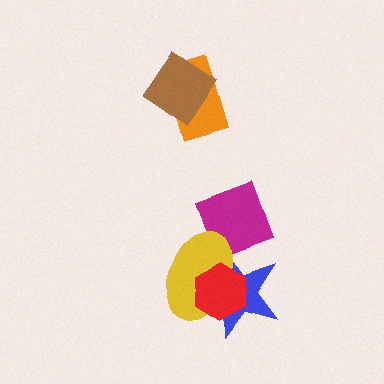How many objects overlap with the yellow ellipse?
3 objects overlap with the yellow ellipse.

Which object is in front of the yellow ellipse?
The red hexagon is in front of the yellow ellipse.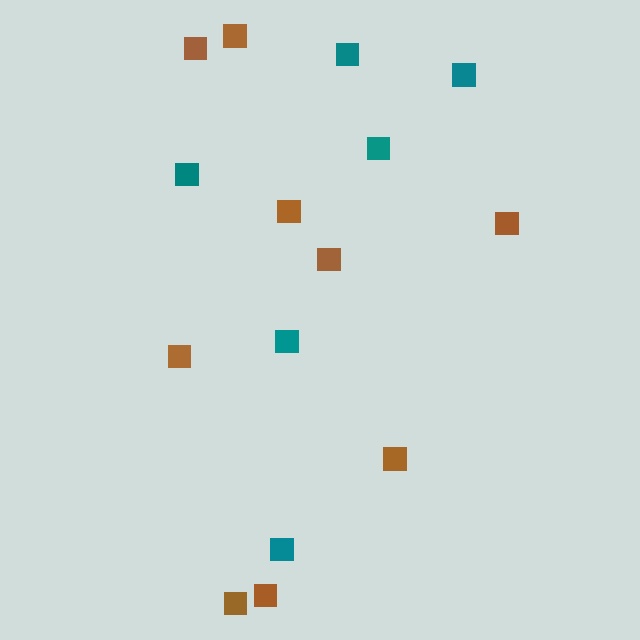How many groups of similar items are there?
There are 2 groups: one group of brown squares (9) and one group of teal squares (6).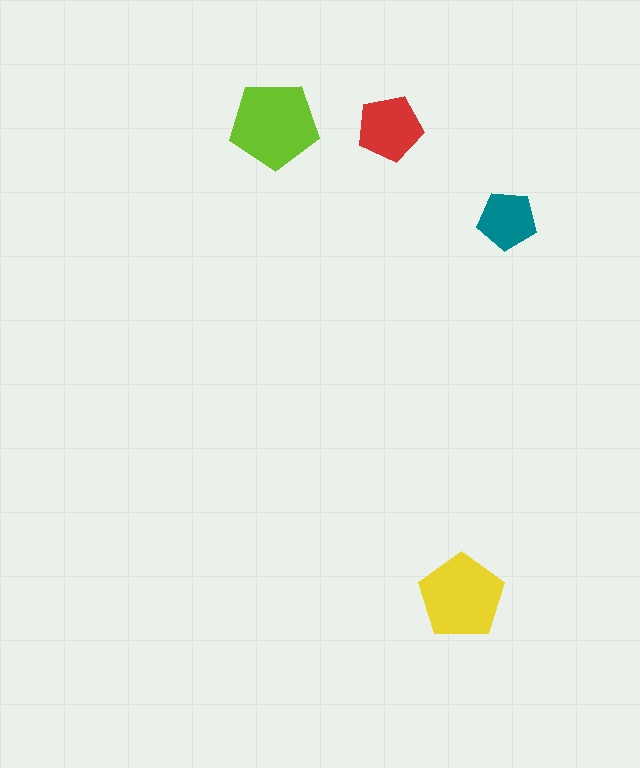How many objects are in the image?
There are 4 objects in the image.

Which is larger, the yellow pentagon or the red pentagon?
The yellow one.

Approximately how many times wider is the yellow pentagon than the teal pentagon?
About 1.5 times wider.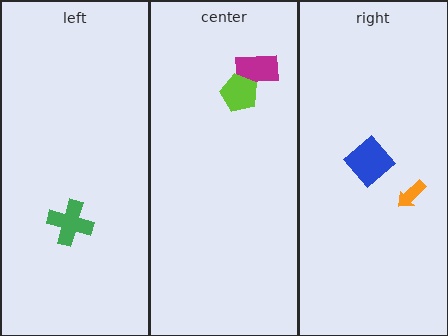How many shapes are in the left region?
1.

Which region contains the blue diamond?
The right region.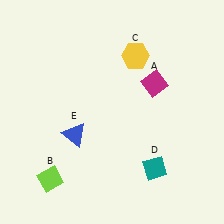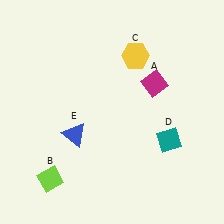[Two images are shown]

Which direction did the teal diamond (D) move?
The teal diamond (D) moved up.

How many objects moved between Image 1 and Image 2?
1 object moved between the two images.